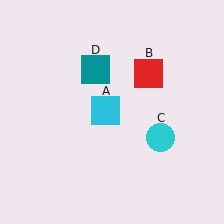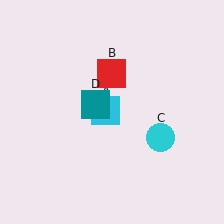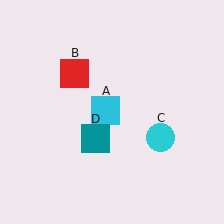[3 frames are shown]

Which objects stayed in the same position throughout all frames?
Cyan square (object A) and cyan circle (object C) remained stationary.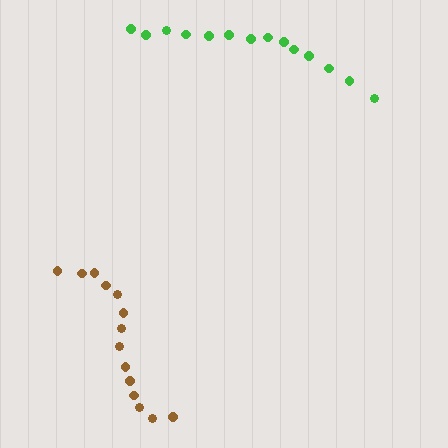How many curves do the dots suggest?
There are 2 distinct paths.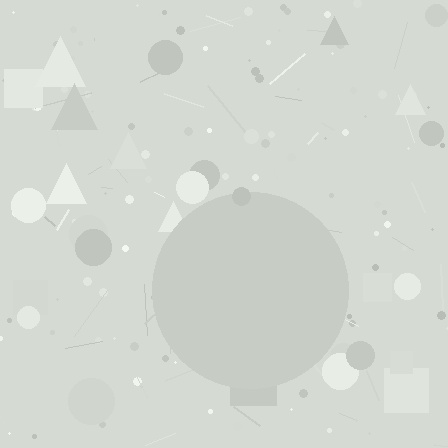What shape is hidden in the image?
A circle is hidden in the image.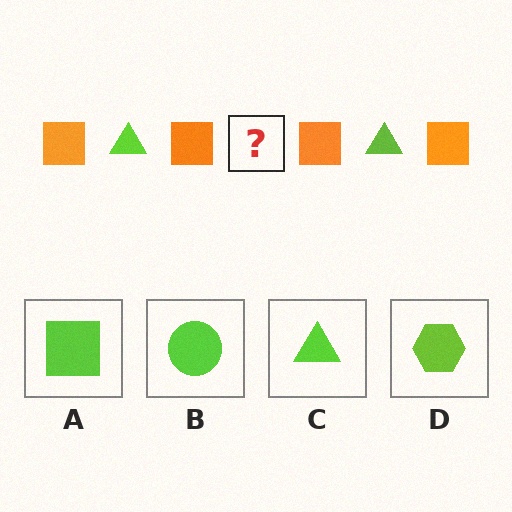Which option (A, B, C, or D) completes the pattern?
C.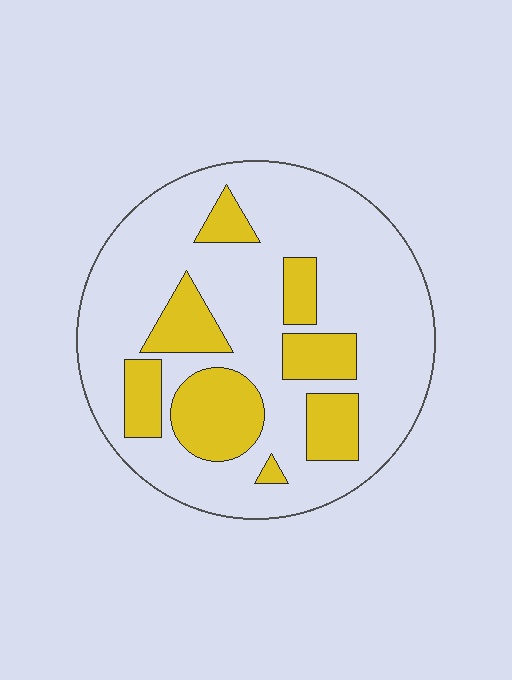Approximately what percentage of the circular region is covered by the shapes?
Approximately 25%.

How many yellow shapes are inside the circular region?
8.